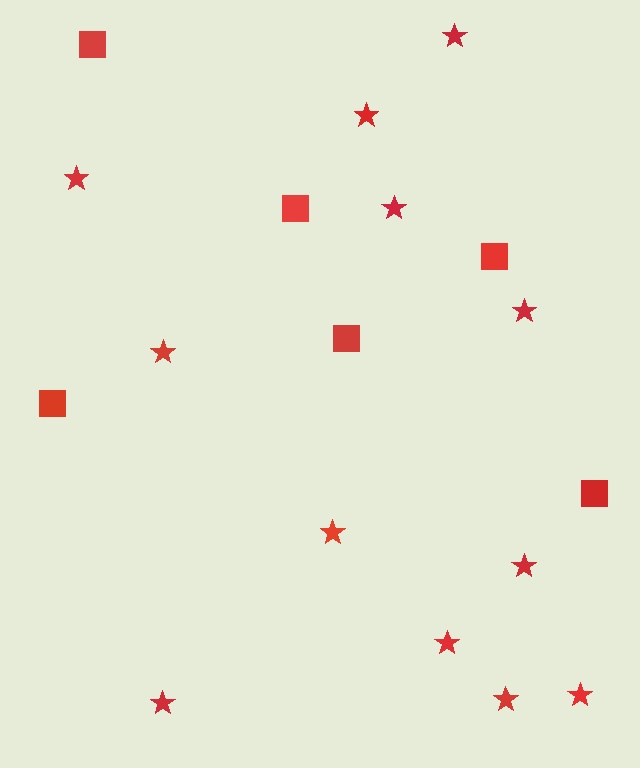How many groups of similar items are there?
There are 2 groups: one group of squares (6) and one group of stars (12).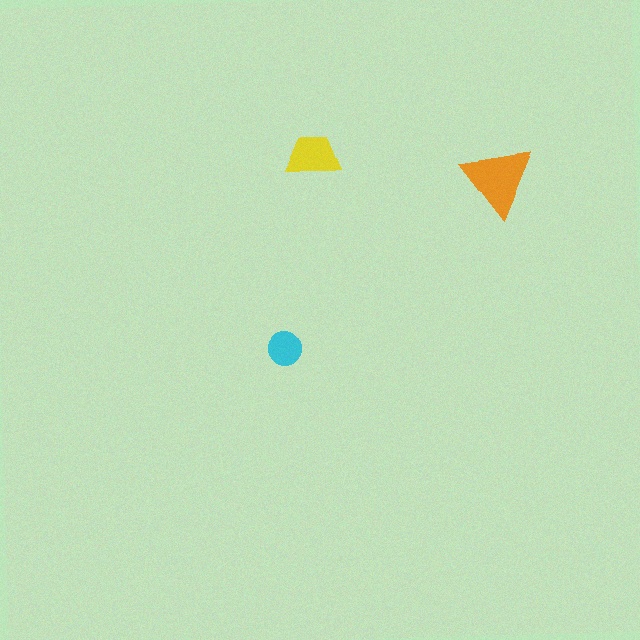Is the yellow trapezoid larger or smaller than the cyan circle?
Larger.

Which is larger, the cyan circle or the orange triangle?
The orange triangle.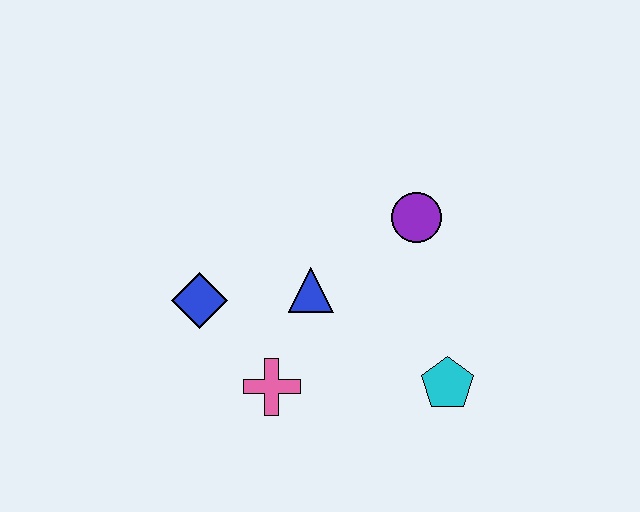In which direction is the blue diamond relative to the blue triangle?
The blue diamond is to the left of the blue triangle.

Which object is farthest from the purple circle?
The blue diamond is farthest from the purple circle.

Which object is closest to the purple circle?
The blue triangle is closest to the purple circle.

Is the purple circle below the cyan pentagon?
No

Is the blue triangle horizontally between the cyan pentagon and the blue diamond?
Yes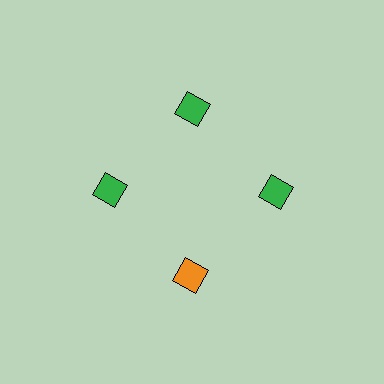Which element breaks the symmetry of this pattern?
The orange diamond at roughly the 6 o'clock position breaks the symmetry. All other shapes are green diamonds.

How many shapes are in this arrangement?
There are 4 shapes arranged in a ring pattern.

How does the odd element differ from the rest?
It has a different color: orange instead of green.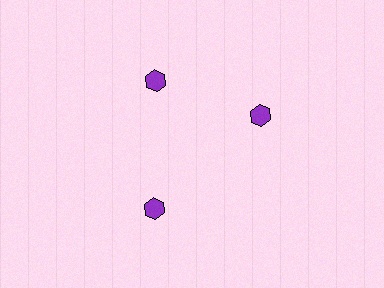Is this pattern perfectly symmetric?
No. The 3 purple hexagons are arranged in a ring, but one element near the 3 o'clock position is rotated out of alignment along the ring, breaking the 3-fold rotational symmetry.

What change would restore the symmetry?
The symmetry would be restored by rotating it back into even spacing with its neighbors so that all 3 hexagons sit at equal angles and equal distance from the center.